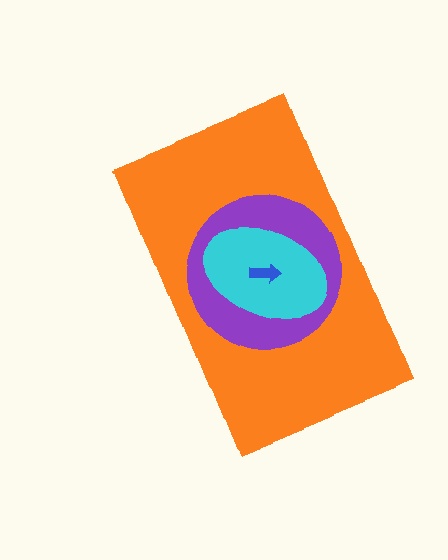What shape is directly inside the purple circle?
The cyan ellipse.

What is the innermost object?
The blue arrow.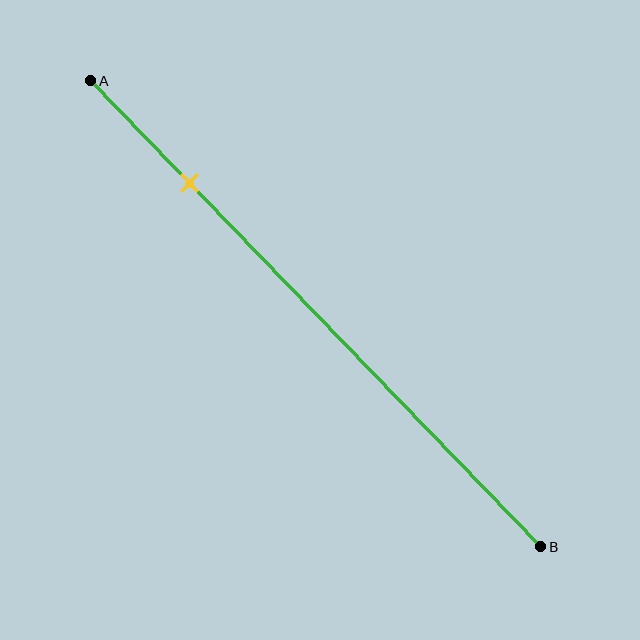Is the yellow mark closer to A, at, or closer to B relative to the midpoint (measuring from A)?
The yellow mark is closer to point A than the midpoint of segment AB.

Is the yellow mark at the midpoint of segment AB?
No, the mark is at about 20% from A, not at the 50% midpoint.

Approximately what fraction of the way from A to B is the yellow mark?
The yellow mark is approximately 20% of the way from A to B.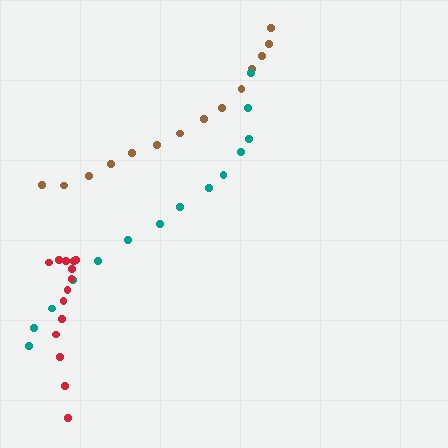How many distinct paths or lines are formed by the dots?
There are 3 distinct paths.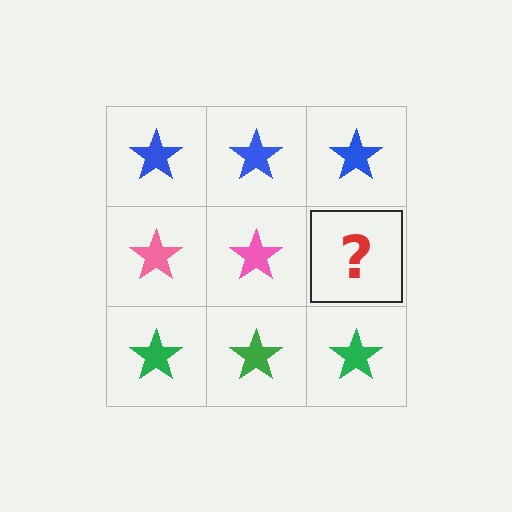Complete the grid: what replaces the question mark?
The question mark should be replaced with a pink star.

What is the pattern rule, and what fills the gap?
The rule is that each row has a consistent color. The gap should be filled with a pink star.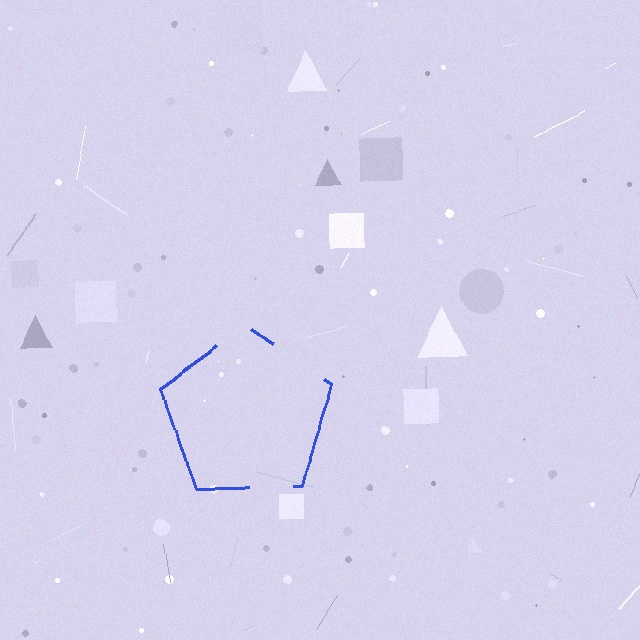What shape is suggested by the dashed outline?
The dashed outline suggests a pentagon.